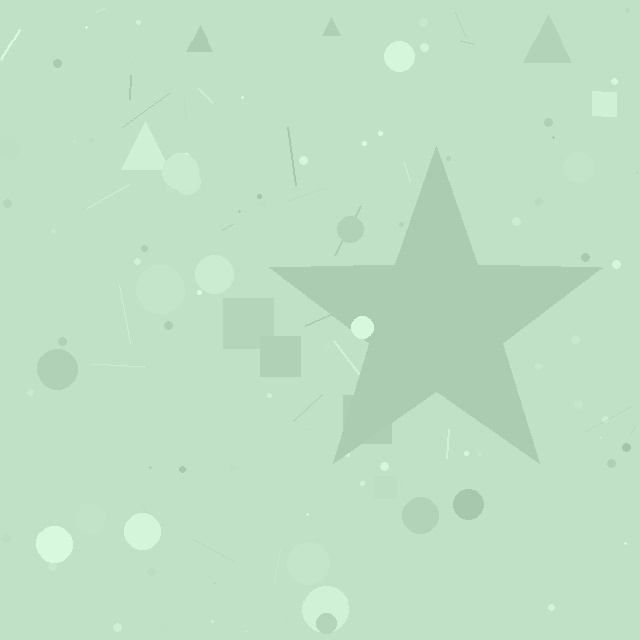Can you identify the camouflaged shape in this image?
The camouflaged shape is a star.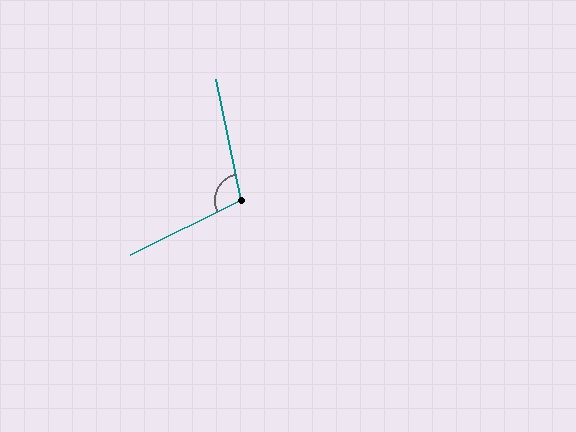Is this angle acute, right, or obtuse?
It is obtuse.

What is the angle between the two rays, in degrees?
Approximately 105 degrees.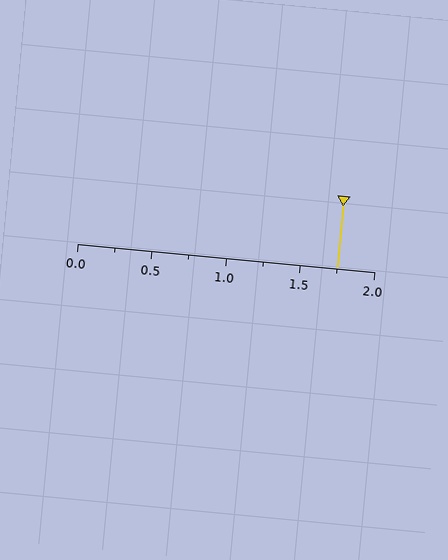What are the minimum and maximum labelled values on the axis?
The axis runs from 0.0 to 2.0.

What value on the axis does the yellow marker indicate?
The marker indicates approximately 1.75.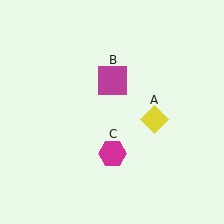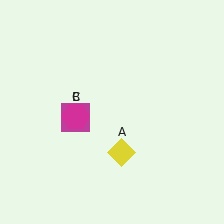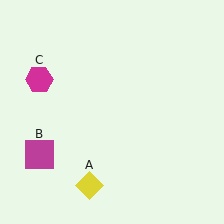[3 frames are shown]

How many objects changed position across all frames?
3 objects changed position: yellow diamond (object A), magenta square (object B), magenta hexagon (object C).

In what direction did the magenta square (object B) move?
The magenta square (object B) moved down and to the left.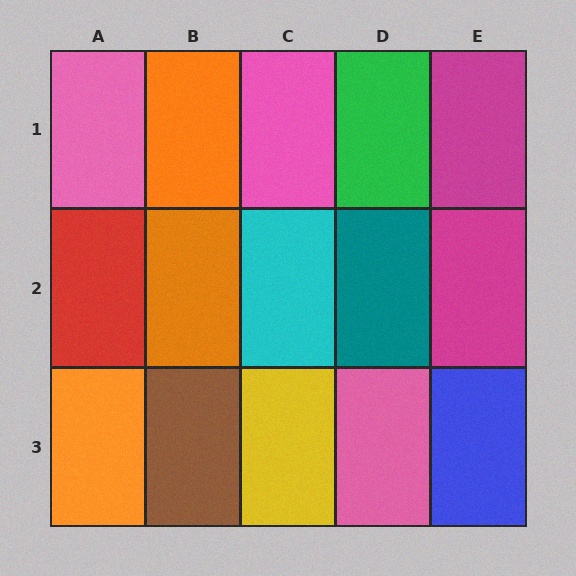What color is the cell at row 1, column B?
Orange.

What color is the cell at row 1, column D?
Green.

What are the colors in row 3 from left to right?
Orange, brown, yellow, pink, blue.